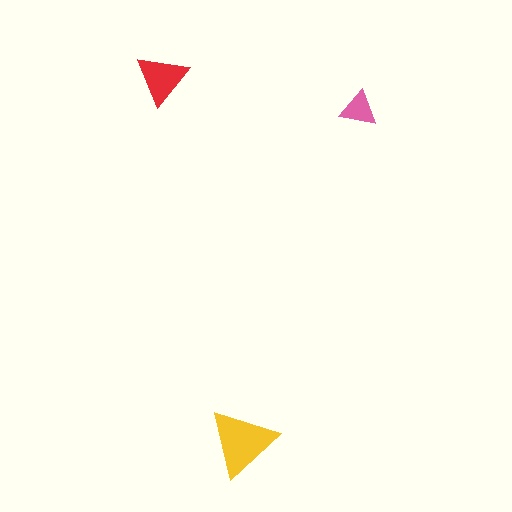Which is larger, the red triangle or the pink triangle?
The red one.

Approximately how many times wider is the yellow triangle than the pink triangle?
About 2 times wider.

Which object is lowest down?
The yellow triangle is bottommost.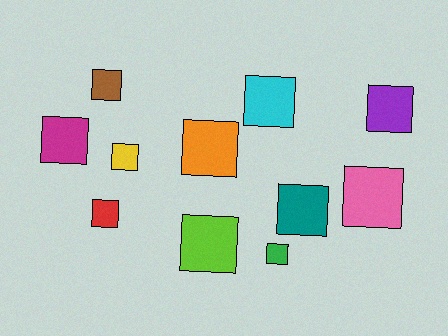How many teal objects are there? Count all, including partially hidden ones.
There is 1 teal object.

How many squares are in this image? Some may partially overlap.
There are 11 squares.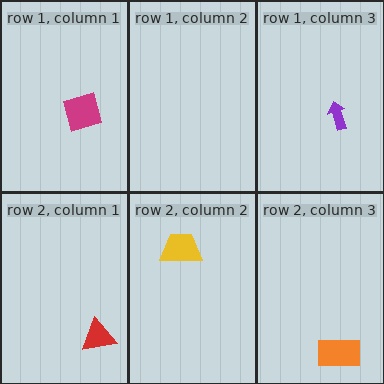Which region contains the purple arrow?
The row 1, column 3 region.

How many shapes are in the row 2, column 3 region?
1.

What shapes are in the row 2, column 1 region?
The red triangle.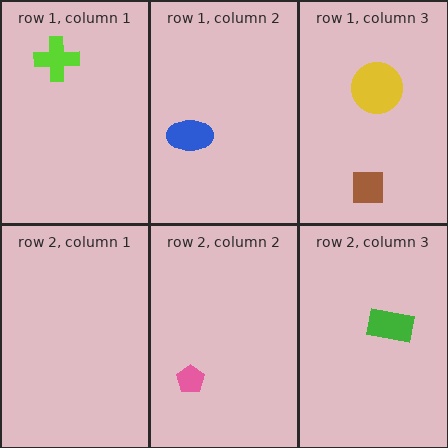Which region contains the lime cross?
The row 1, column 1 region.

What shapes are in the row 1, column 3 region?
The brown square, the yellow circle.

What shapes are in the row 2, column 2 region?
The pink pentagon.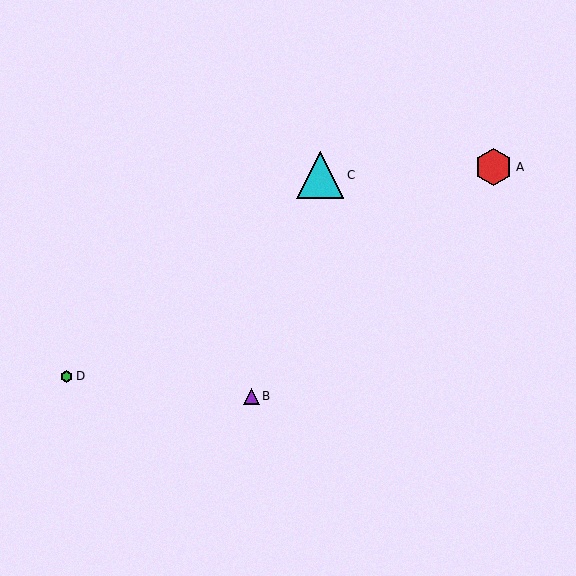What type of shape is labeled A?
Shape A is a red hexagon.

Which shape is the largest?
The cyan triangle (labeled C) is the largest.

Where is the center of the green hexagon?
The center of the green hexagon is at (67, 376).